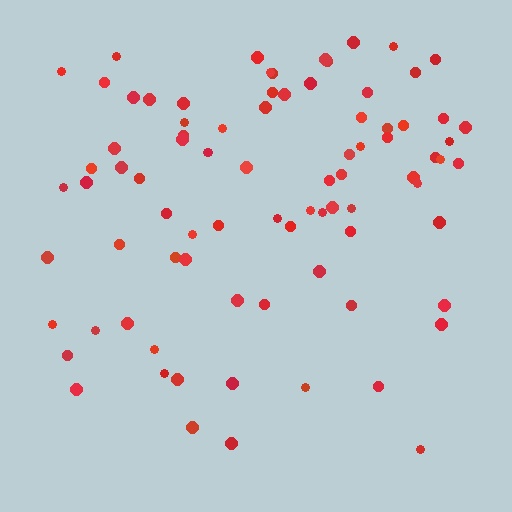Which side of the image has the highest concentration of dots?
The top.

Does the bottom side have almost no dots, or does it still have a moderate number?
Still a moderate number, just noticeably fewer than the top.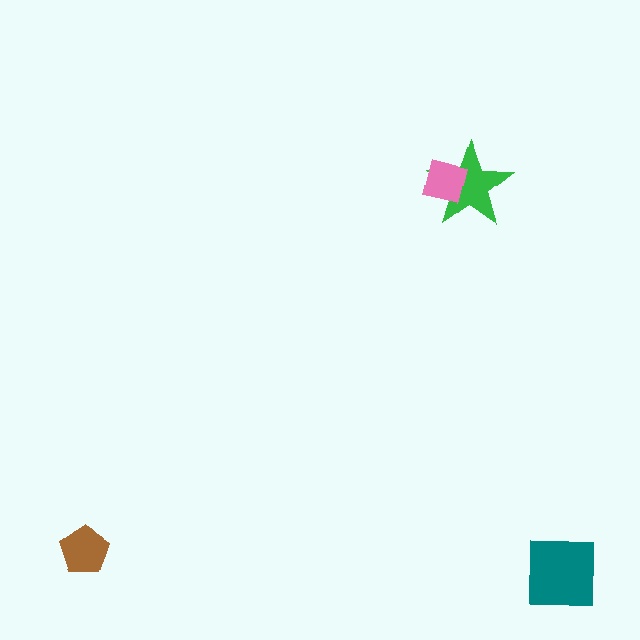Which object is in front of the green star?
The pink square is in front of the green star.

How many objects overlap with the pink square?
1 object overlaps with the pink square.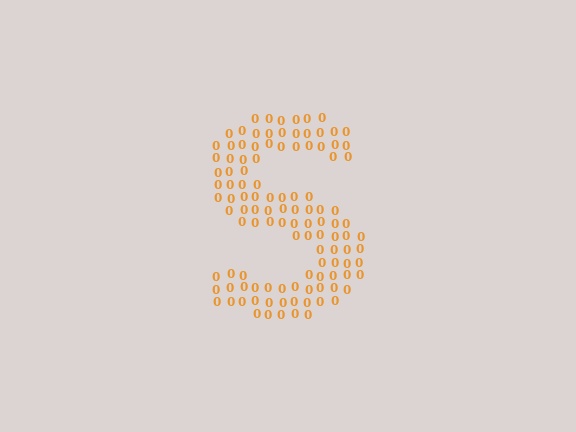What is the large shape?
The large shape is the letter S.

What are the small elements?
The small elements are digit 0's.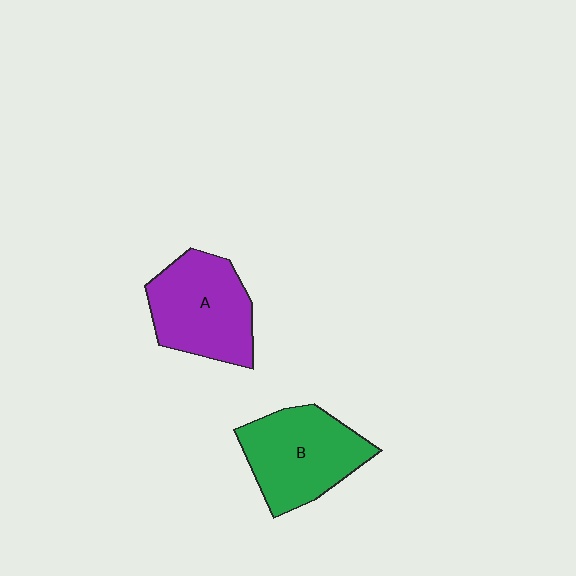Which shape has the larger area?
Shape B (green).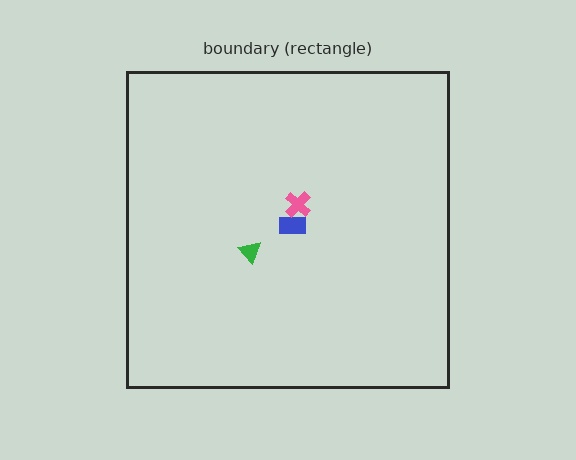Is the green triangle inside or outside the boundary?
Inside.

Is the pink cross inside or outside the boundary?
Inside.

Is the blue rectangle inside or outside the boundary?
Inside.